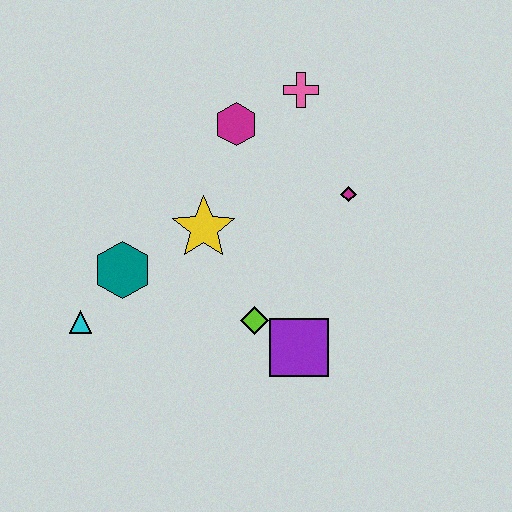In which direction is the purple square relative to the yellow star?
The purple square is below the yellow star.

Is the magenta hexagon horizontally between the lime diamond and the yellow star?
Yes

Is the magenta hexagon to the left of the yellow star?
No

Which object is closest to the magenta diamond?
The pink cross is closest to the magenta diamond.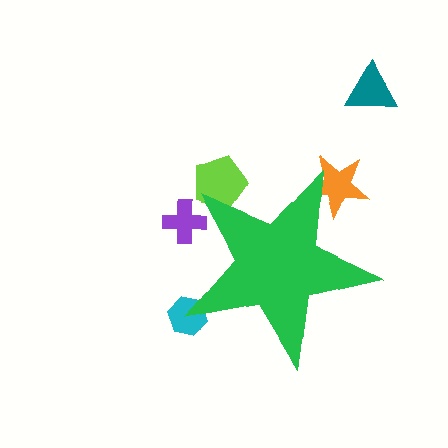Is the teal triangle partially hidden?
No, the teal triangle is fully visible.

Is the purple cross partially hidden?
Yes, the purple cross is partially hidden behind the green star.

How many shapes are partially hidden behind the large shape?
4 shapes are partially hidden.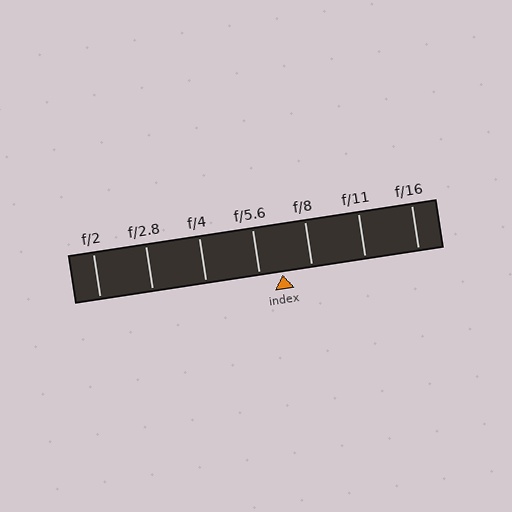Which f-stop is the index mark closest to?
The index mark is closest to f/5.6.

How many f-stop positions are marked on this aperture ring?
There are 7 f-stop positions marked.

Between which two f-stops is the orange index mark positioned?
The index mark is between f/5.6 and f/8.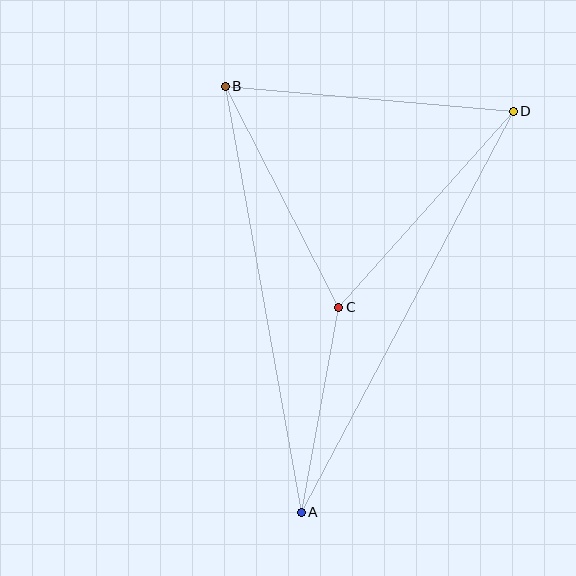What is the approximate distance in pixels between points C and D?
The distance between C and D is approximately 262 pixels.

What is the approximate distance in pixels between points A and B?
The distance between A and B is approximately 433 pixels.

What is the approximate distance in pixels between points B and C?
The distance between B and C is approximately 248 pixels.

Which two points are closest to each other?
Points A and C are closest to each other.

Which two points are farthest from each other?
Points A and D are farthest from each other.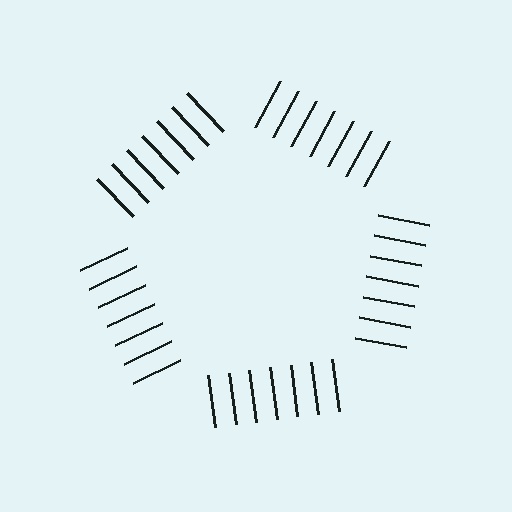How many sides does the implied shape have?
5 sides — the line-ends trace a pentagon.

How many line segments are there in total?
35 — 7 along each of the 5 edges.